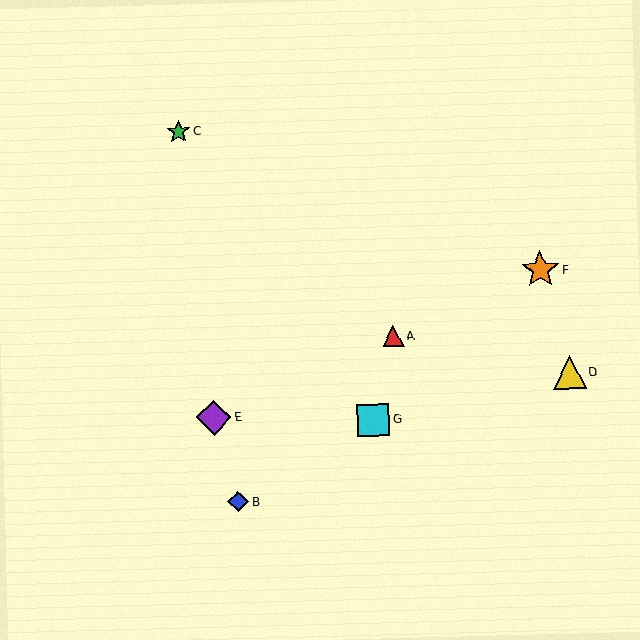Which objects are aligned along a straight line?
Objects A, E, F are aligned along a straight line.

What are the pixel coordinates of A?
Object A is at (393, 336).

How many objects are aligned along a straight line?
3 objects (A, E, F) are aligned along a straight line.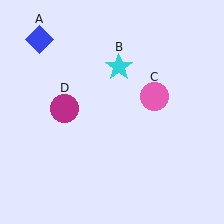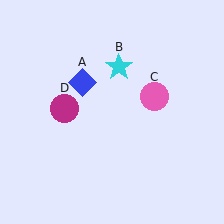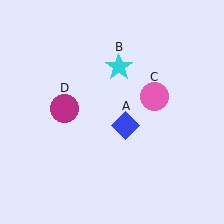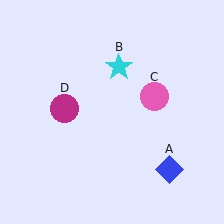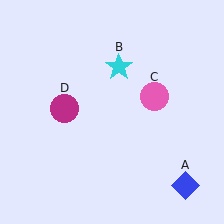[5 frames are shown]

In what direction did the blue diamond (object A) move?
The blue diamond (object A) moved down and to the right.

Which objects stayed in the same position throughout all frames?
Cyan star (object B) and pink circle (object C) and magenta circle (object D) remained stationary.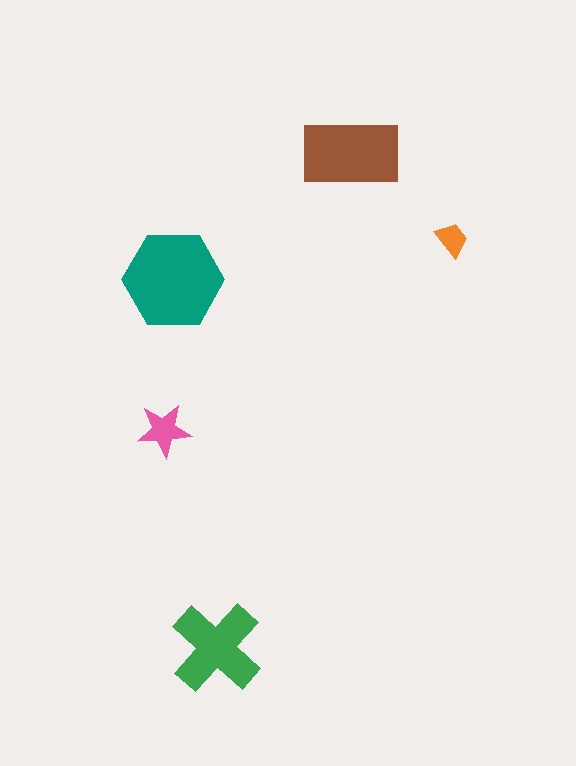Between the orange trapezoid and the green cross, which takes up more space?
The green cross.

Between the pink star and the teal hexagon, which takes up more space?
The teal hexagon.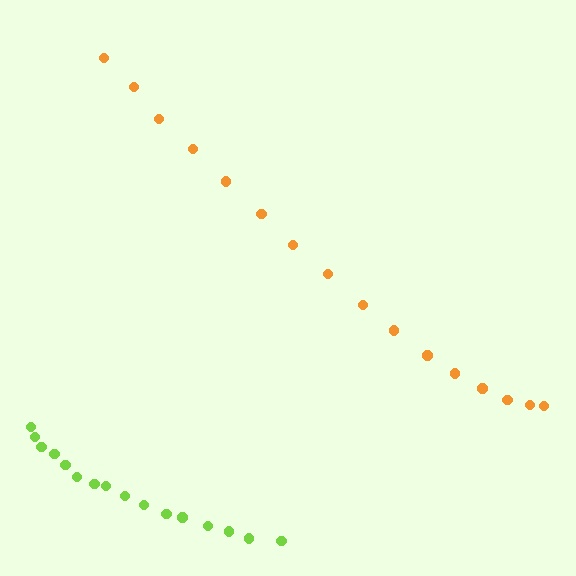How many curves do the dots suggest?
There are 2 distinct paths.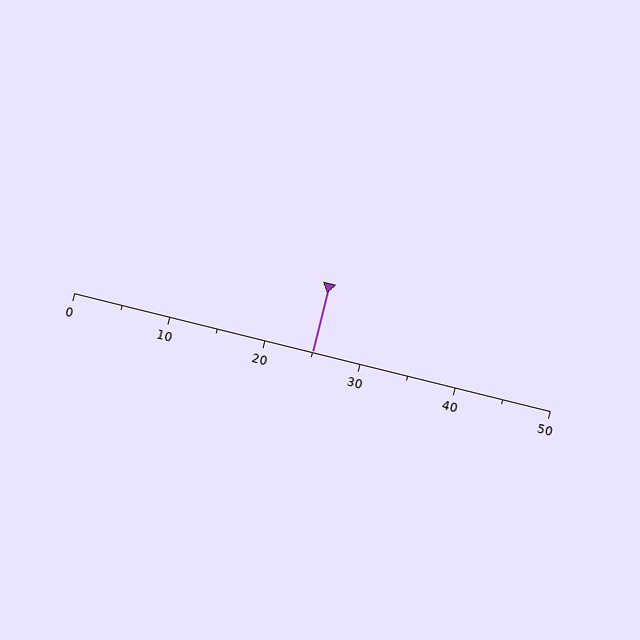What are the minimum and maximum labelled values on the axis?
The axis runs from 0 to 50.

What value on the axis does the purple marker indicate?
The marker indicates approximately 25.